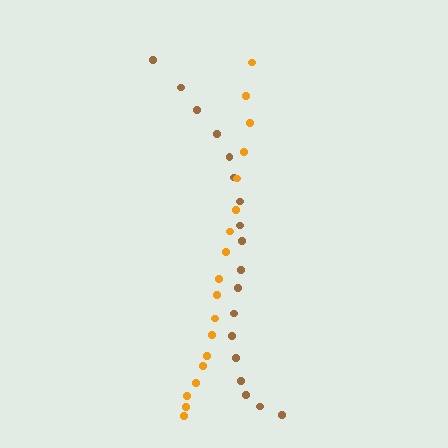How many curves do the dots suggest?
There are 2 distinct paths.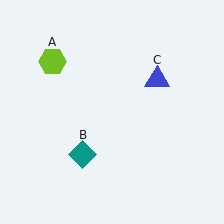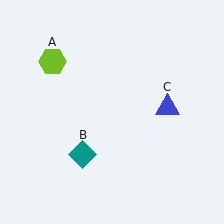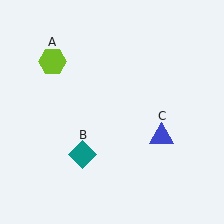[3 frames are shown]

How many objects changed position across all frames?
1 object changed position: blue triangle (object C).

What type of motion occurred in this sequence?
The blue triangle (object C) rotated clockwise around the center of the scene.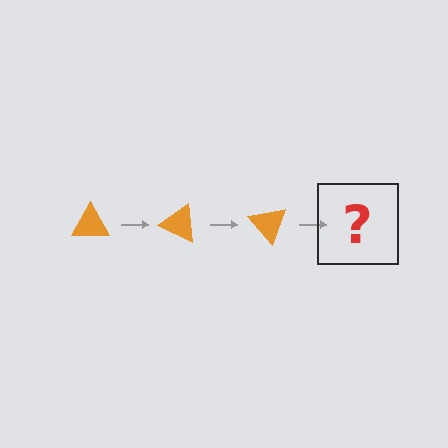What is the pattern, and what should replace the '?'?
The pattern is that the triangle rotates 25 degrees each step. The '?' should be an orange triangle rotated 75 degrees.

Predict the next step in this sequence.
The next step is an orange triangle rotated 75 degrees.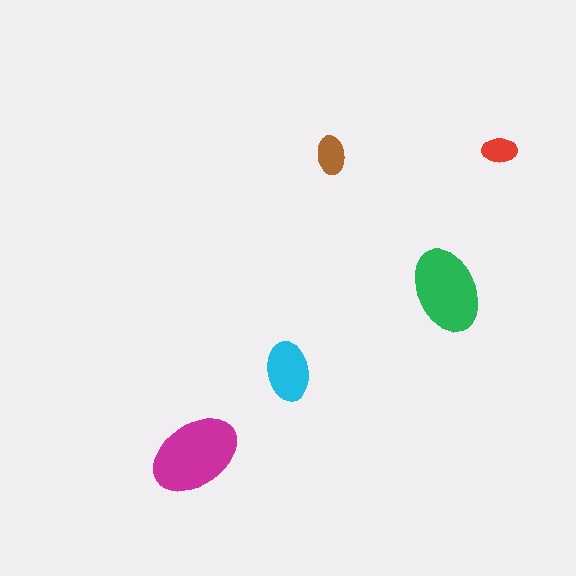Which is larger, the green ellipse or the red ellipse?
The green one.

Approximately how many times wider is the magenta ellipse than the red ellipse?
About 2.5 times wider.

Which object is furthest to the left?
The magenta ellipse is leftmost.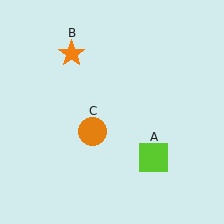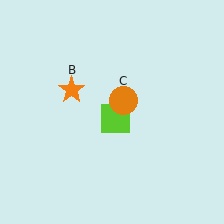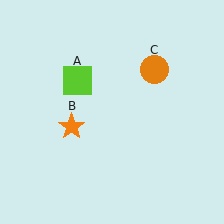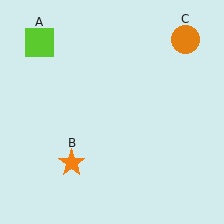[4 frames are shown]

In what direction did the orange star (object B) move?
The orange star (object B) moved down.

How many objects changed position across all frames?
3 objects changed position: lime square (object A), orange star (object B), orange circle (object C).